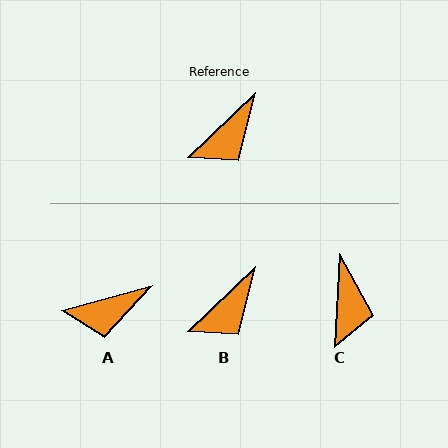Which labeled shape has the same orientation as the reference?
B.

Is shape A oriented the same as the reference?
No, it is off by about 29 degrees.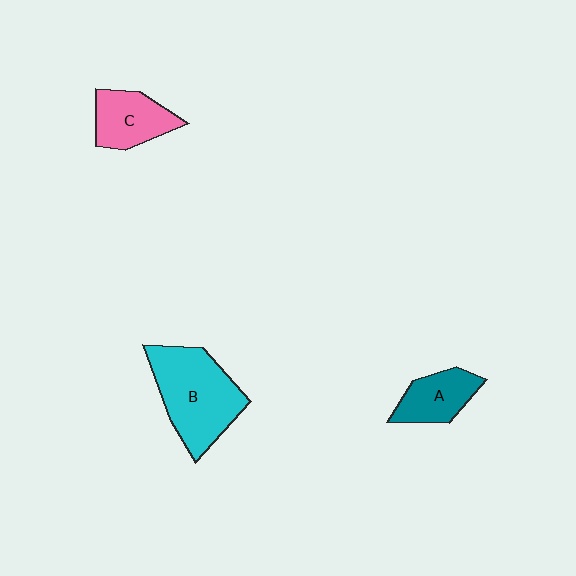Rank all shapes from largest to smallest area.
From largest to smallest: B (cyan), C (pink), A (teal).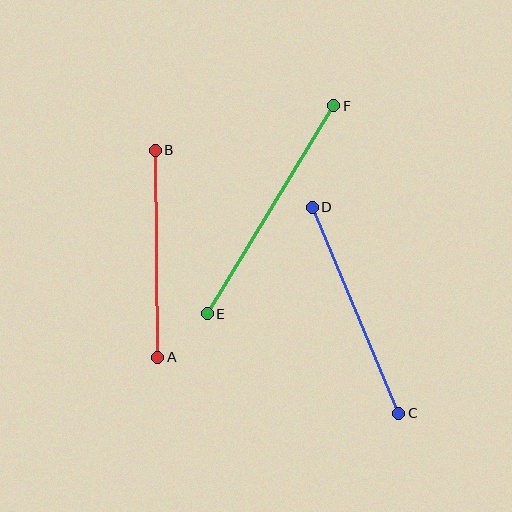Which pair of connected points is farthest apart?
Points E and F are farthest apart.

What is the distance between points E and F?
The distance is approximately 244 pixels.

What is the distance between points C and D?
The distance is approximately 223 pixels.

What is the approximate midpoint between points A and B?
The midpoint is at approximately (156, 254) pixels.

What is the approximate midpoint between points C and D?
The midpoint is at approximately (355, 310) pixels.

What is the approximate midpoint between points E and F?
The midpoint is at approximately (270, 210) pixels.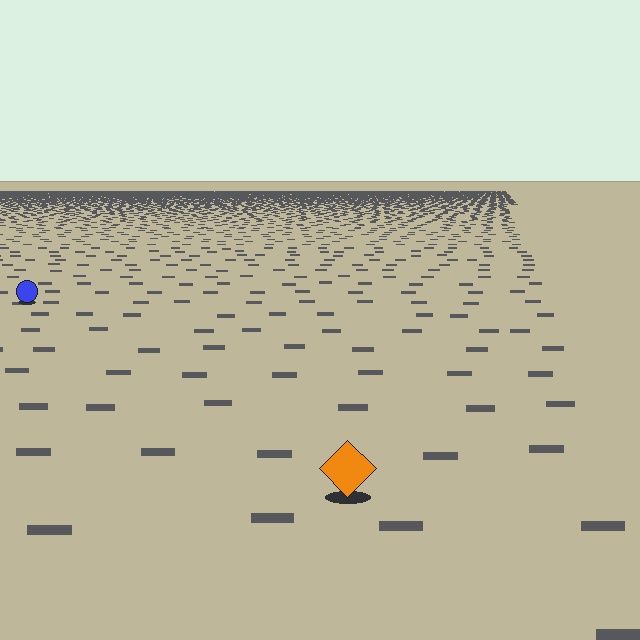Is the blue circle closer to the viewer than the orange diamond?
No. The orange diamond is closer — you can tell from the texture gradient: the ground texture is coarser near it.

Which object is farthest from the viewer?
The blue circle is farthest from the viewer. It appears smaller and the ground texture around it is denser.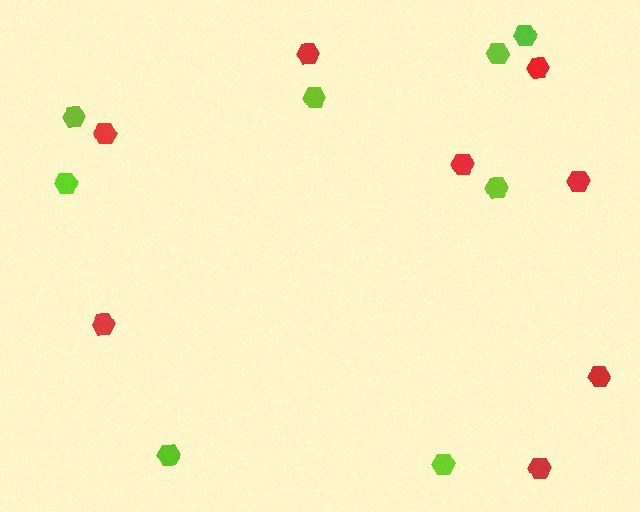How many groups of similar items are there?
There are 2 groups: one group of red hexagons (8) and one group of lime hexagons (8).